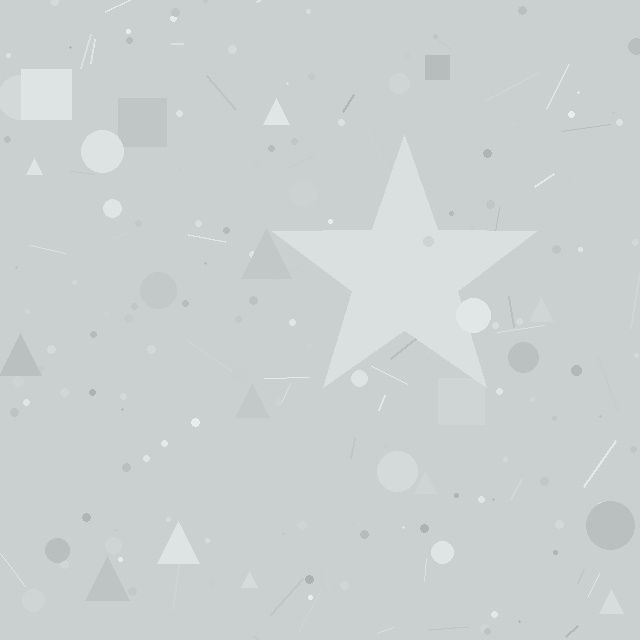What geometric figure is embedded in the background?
A star is embedded in the background.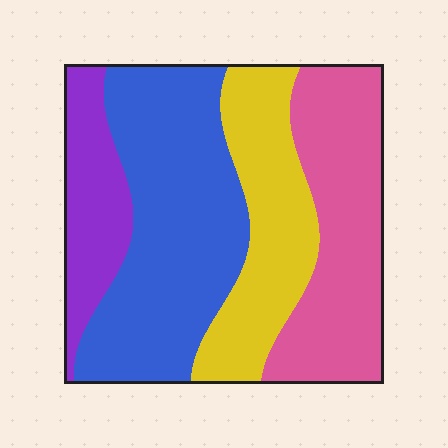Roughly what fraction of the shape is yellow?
Yellow covers around 20% of the shape.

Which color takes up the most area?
Blue, at roughly 35%.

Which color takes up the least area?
Purple, at roughly 15%.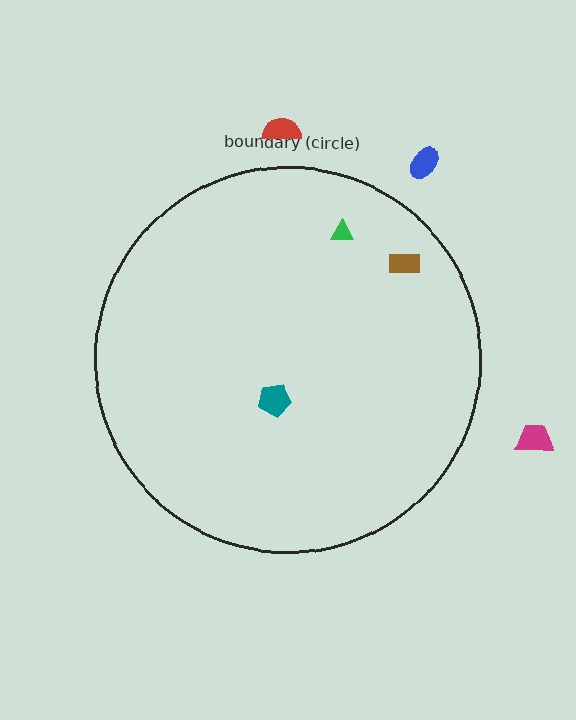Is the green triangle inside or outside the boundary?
Inside.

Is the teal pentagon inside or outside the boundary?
Inside.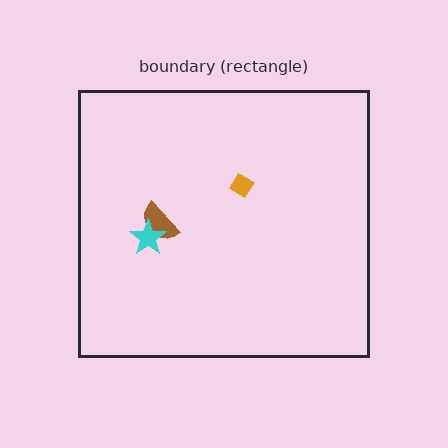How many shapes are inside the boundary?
3 inside, 0 outside.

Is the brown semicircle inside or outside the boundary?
Inside.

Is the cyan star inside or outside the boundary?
Inside.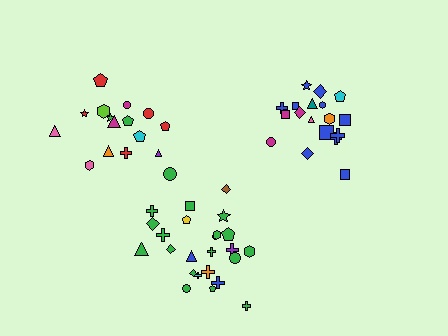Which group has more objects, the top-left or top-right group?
The top-right group.